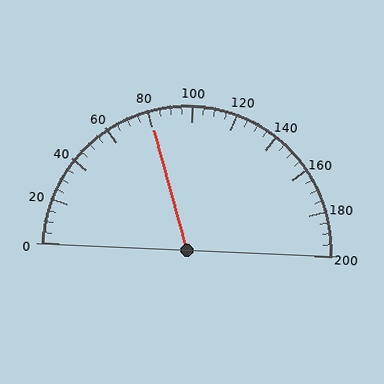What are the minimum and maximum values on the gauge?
The gauge ranges from 0 to 200.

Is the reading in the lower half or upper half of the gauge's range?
The reading is in the lower half of the range (0 to 200).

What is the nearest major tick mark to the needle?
The nearest major tick mark is 80.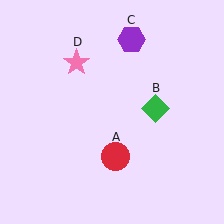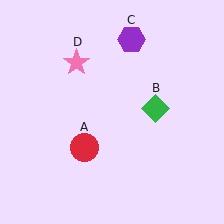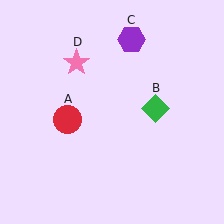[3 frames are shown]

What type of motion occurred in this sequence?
The red circle (object A) rotated clockwise around the center of the scene.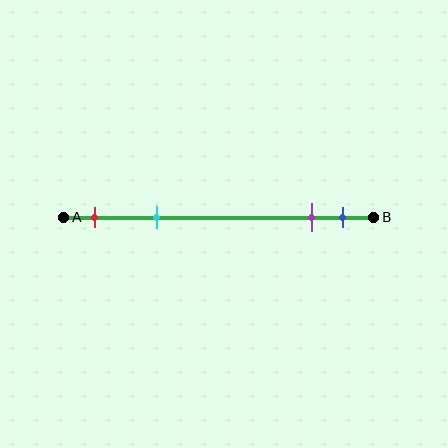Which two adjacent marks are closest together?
The purple and blue marks are the closest adjacent pair.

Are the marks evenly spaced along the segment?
No, the marks are not evenly spaced.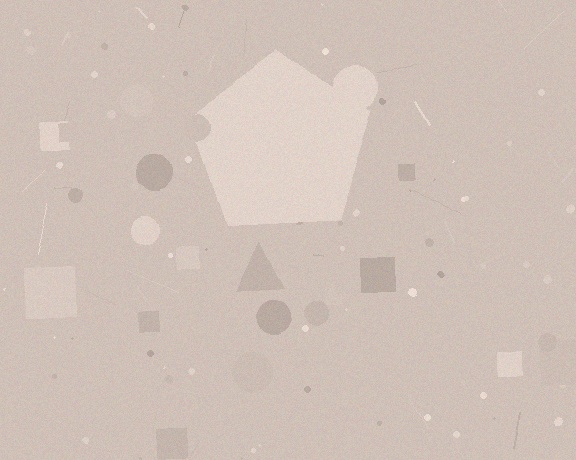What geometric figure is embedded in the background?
A pentagon is embedded in the background.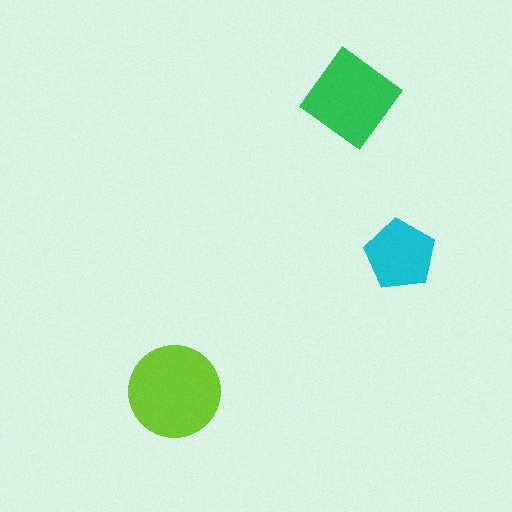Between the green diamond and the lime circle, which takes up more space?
The lime circle.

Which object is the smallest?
The cyan pentagon.